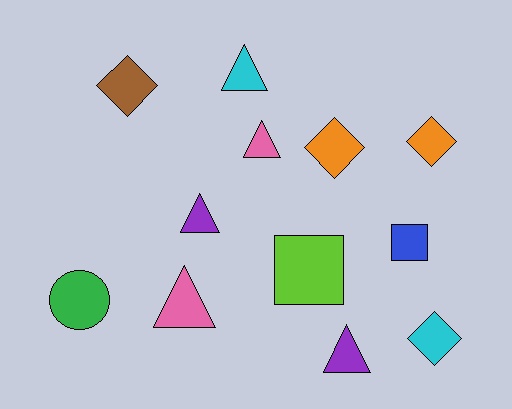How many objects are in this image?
There are 12 objects.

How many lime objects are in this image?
There is 1 lime object.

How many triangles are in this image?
There are 5 triangles.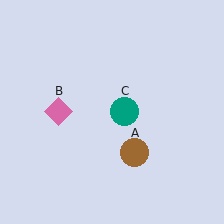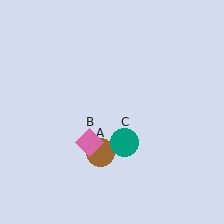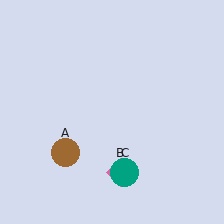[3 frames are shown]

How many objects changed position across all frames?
3 objects changed position: brown circle (object A), pink diamond (object B), teal circle (object C).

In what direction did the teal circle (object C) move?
The teal circle (object C) moved down.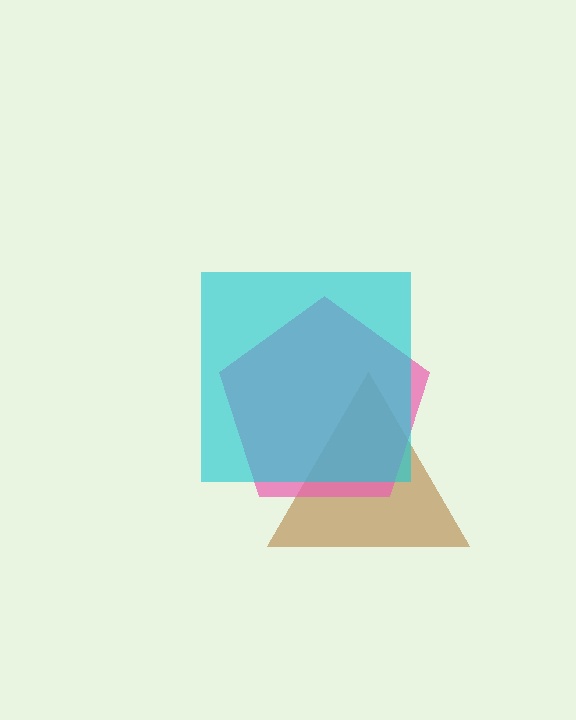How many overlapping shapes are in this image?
There are 3 overlapping shapes in the image.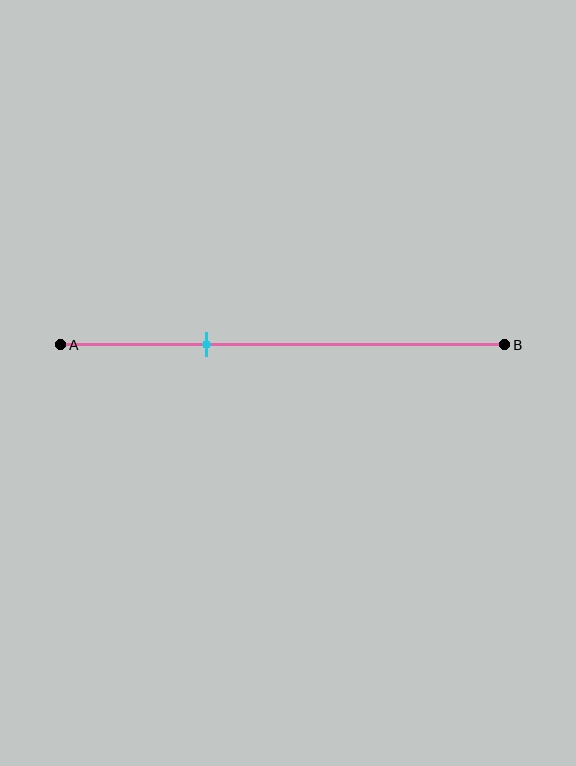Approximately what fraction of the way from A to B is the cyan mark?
The cyan mark is approximately 35% of the way from A to B.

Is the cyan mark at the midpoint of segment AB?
No, the mark is at about 35% from A, not at the 50% midpoint.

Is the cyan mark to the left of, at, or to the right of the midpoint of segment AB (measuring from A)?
The cyan mark is to the left of the midpoint of segment AB.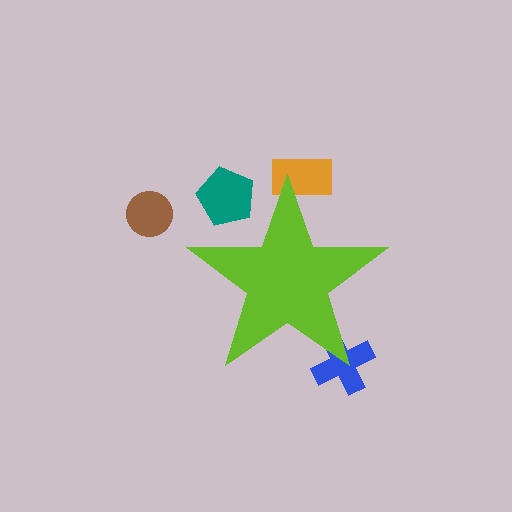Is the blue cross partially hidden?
Yes, the blue cross is partially hidden behind the lime star.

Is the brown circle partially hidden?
No, the brown circle is fully visible.